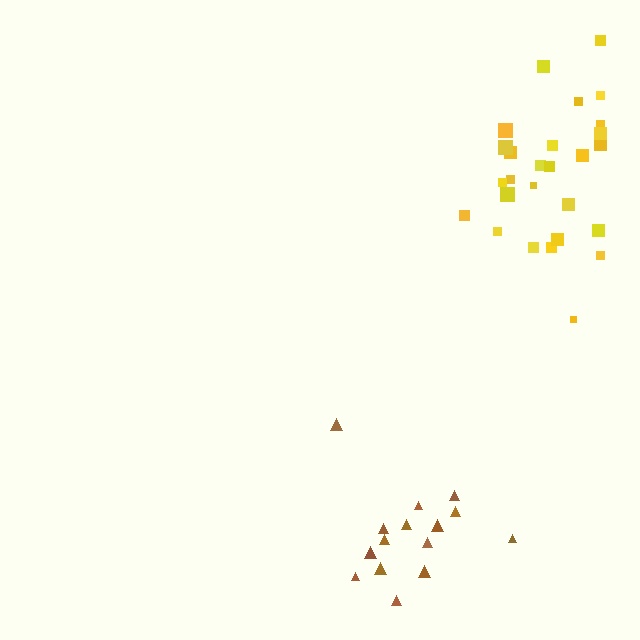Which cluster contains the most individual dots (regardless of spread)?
Yellow (27).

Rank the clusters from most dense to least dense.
yellow, brown.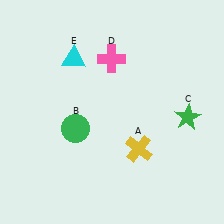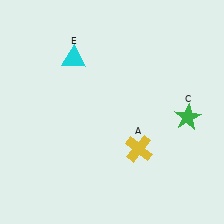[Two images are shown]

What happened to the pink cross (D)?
The pink cross (D) was removed in Image 2. It was in the top-left area of Image 1.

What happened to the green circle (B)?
The green circle (B) was removed in Image 2. It was in the bottom-left area of Image 1.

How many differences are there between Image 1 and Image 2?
There are 2 differences between the two images.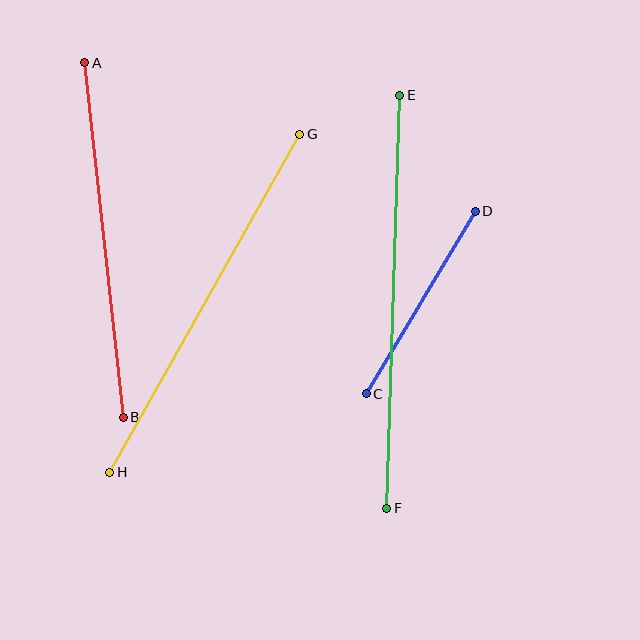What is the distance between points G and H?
The distance is approximately 388 pixels.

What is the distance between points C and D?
The distance is approximately 213 pixels.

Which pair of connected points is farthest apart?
Points E and F are farthest apart.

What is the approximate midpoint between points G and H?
The midpoint is at approximately (205, 303) pixels.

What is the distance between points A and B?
The distance is approximately 356 pixels.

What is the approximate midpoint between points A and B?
The midpoint is at approximately (104, 240) pixels.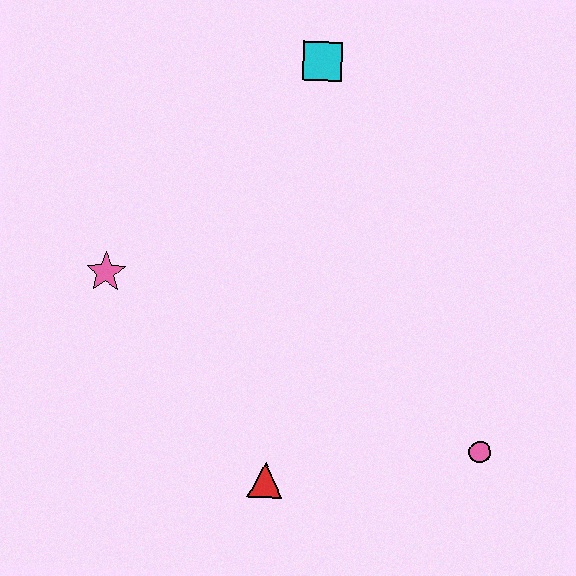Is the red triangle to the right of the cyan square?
No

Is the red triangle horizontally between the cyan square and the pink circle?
No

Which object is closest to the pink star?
The red triangle is closest to the pink star.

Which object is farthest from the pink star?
The pink circle is farthest from the pink star.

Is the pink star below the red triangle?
No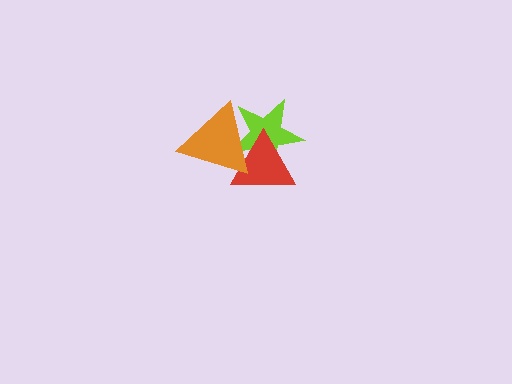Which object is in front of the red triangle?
The orange triangle is in front of the red triangle.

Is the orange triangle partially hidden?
No, no other shape covers it.